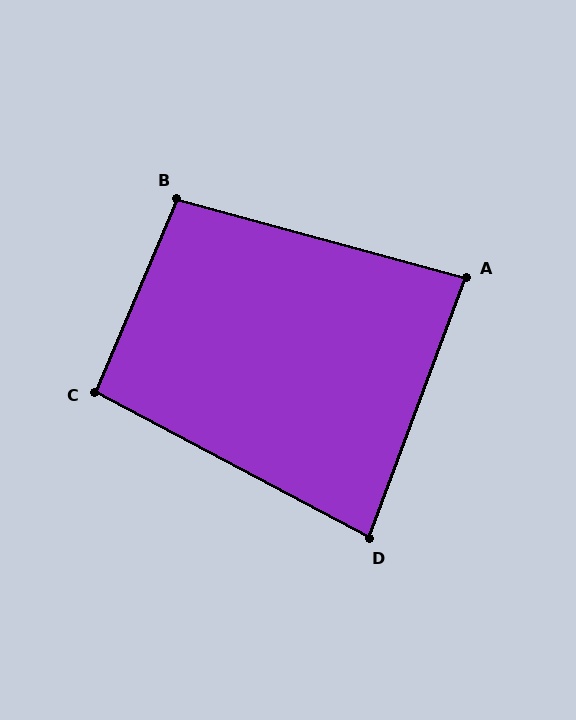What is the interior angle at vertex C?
Approximately 95 degrees (obtuse).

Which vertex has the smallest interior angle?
D, at approximately 82 degrees.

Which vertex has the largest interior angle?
B, at approximately 98 degrees.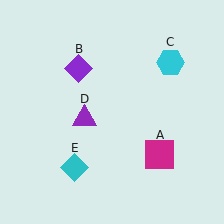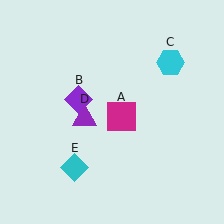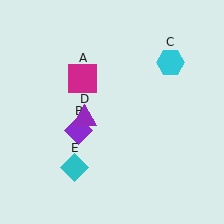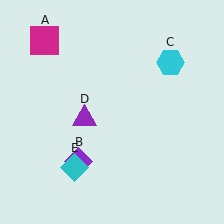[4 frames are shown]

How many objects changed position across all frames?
2 objects changed position: magenta square (object A), purple diamond (object B).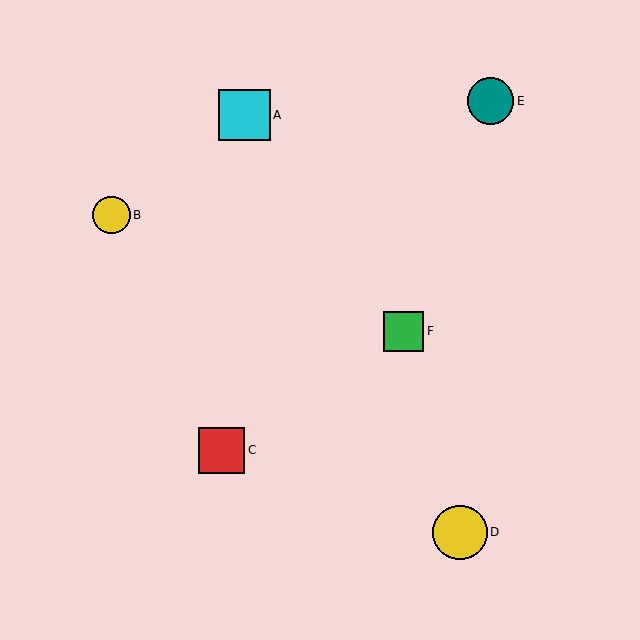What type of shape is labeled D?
Shape D is a yellow circle.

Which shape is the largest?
The yellow circle (labeled D) is the largest.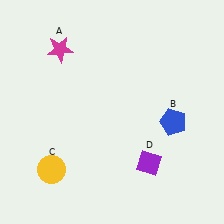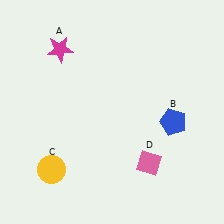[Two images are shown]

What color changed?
The diamond (D) changed from purple in Image 1 to pink in Image 2.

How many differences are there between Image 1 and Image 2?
There is 1 difference between the two images.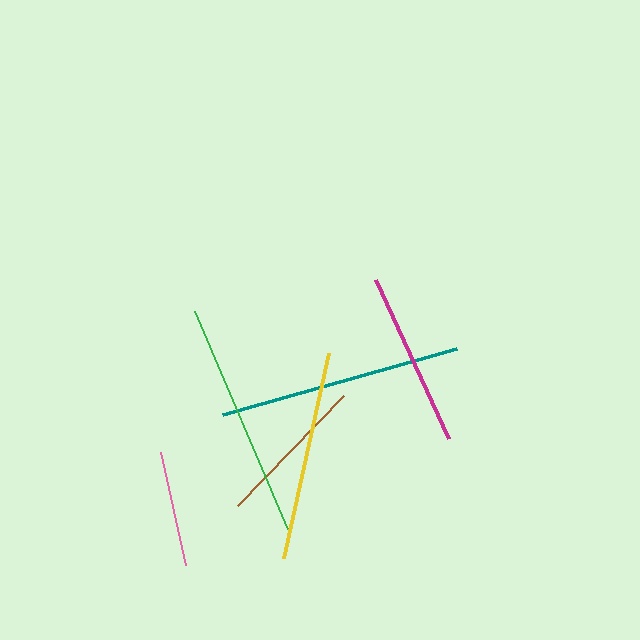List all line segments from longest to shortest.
From longest to shortest: teal, green, yellow, magenta, brown, pink.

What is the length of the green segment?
The green segment is approximately 236 pixels long.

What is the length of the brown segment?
The brown segment is approximately 153 pixels long.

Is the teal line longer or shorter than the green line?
The teal line is longer than the green line.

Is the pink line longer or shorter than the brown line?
The brown line is longer than the pink line.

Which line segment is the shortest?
The pink line is the shortest at approximately 116 pixels.